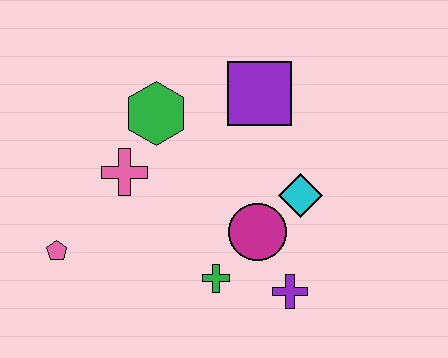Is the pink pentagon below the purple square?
Yes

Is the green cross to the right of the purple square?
No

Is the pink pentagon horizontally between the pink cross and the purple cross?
No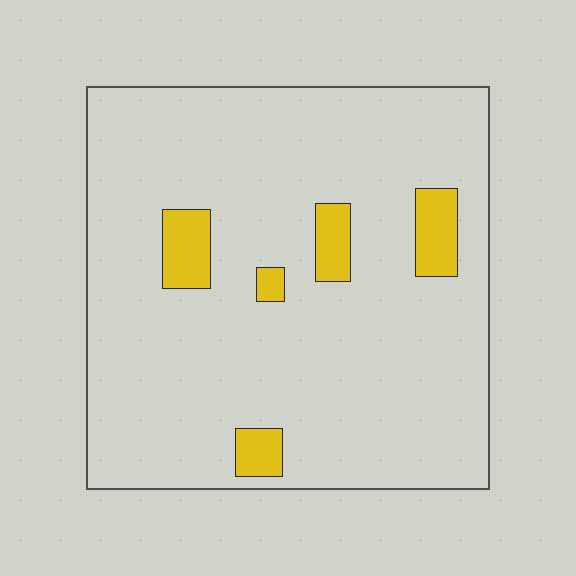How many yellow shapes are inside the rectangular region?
5.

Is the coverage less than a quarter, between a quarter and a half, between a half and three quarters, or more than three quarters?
Less than a quarter.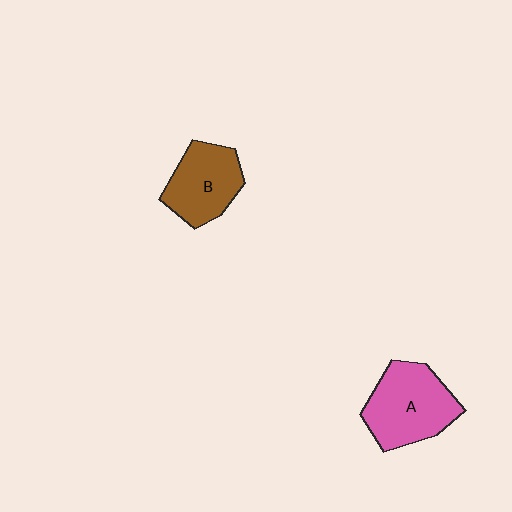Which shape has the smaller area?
Shape B (brown).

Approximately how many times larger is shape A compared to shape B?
Approximately 1.3 times.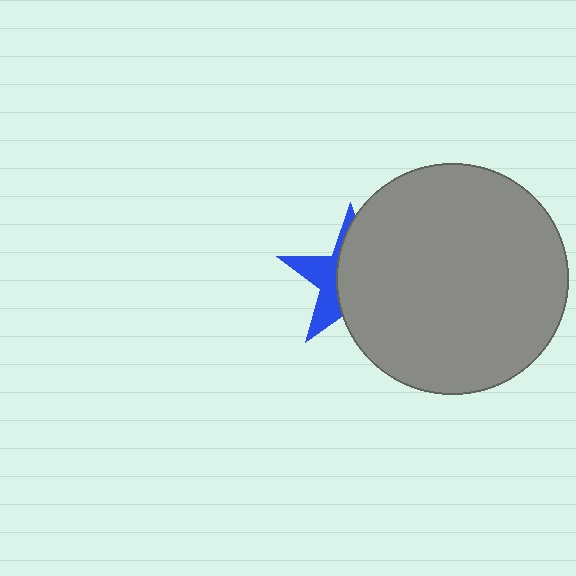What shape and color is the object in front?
The object in front is a gray circle.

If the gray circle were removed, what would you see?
You would see the complete blue star.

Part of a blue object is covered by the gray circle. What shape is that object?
It is a star.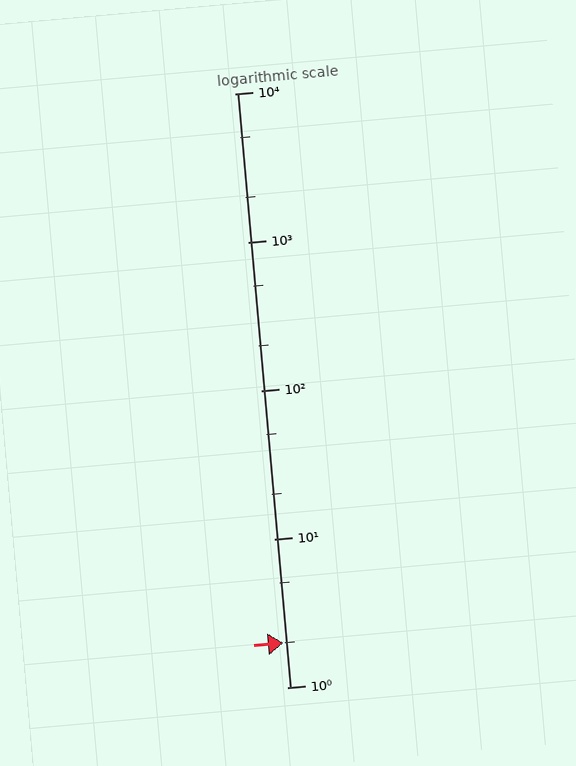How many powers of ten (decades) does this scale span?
The scale spans 4 decades, from 1 to 10000.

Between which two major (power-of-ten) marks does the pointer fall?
The pointer is between 1 and 10.